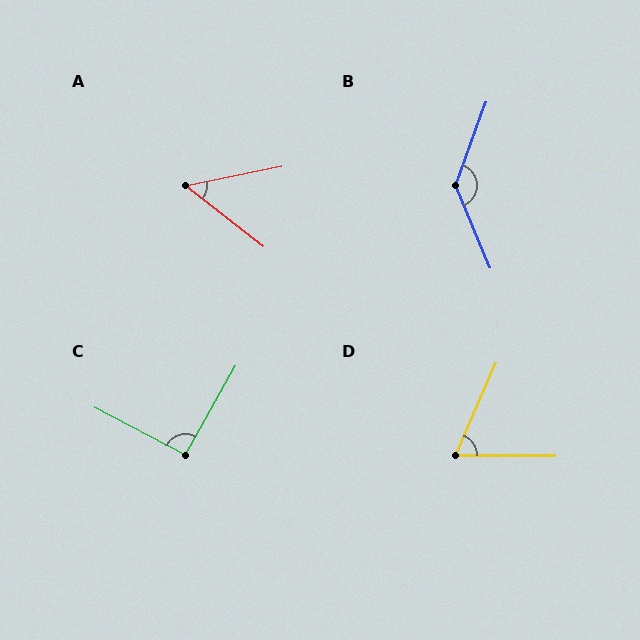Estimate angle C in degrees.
Approximately 92 degrees.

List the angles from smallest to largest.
A (49°), D (66°), C (92°), B (137°).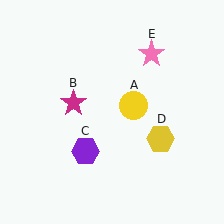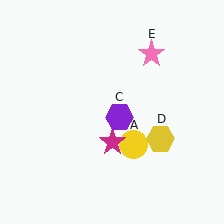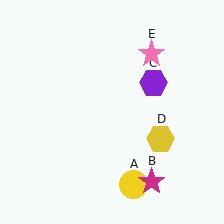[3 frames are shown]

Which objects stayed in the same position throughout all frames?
Yellow hexagon (object D) and pink star (object E) remained stationary.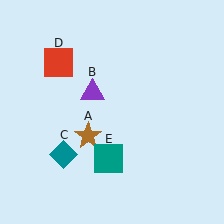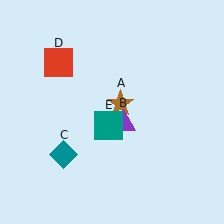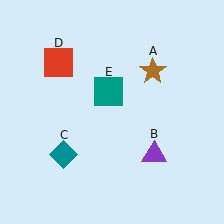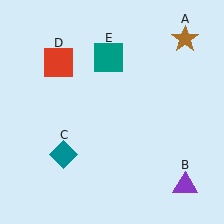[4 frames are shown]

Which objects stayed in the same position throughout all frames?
Teal diamond (object C) and red square (object D) remained stationary.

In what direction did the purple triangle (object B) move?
The purple triangle (object B) moved down and to the right.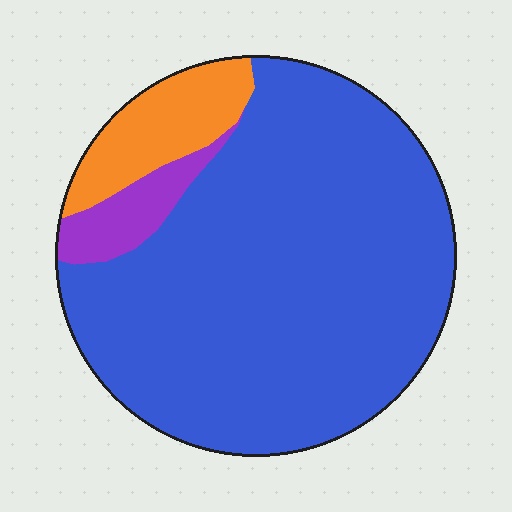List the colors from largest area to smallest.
From largest to smallest: blue, orange, purple.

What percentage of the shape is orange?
Orange takes up about one tenth (1/10) of the shape.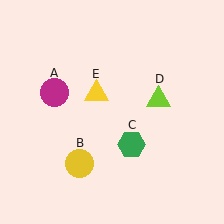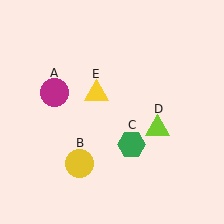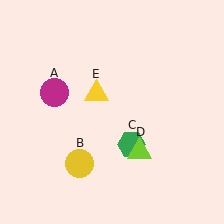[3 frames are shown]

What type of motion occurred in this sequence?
The lime triangle (object D) rotated clockwise around the center of the scene.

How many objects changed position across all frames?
1 object changed position: lime triangle (object D).